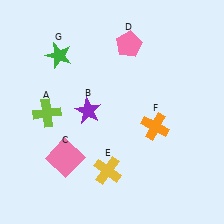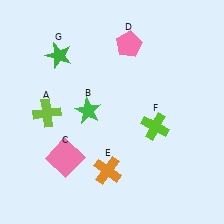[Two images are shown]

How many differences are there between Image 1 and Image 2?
There are 3 differences between the two images.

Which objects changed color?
B changed from purple to green. E changed from yellow to orange. F changed from orange to lime.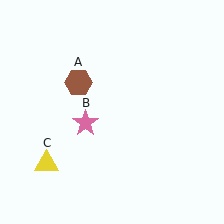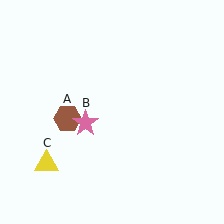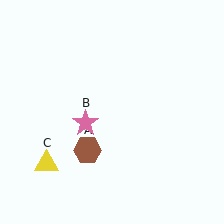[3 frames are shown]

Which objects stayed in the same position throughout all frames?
Pink star (object B) and yellow triangle (object C) remained stationary.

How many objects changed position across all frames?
1 object changed position: brown hexagon (object A).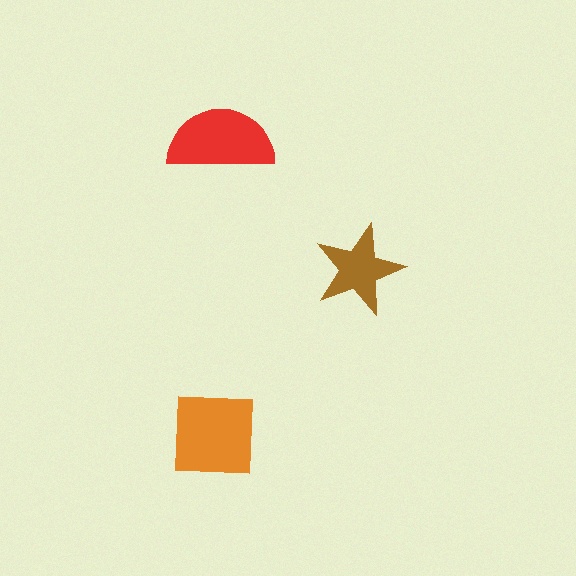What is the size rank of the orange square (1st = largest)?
1st.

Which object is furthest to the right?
The brown star is rightmost.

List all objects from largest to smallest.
The orange square, the red semicircle, the brown star.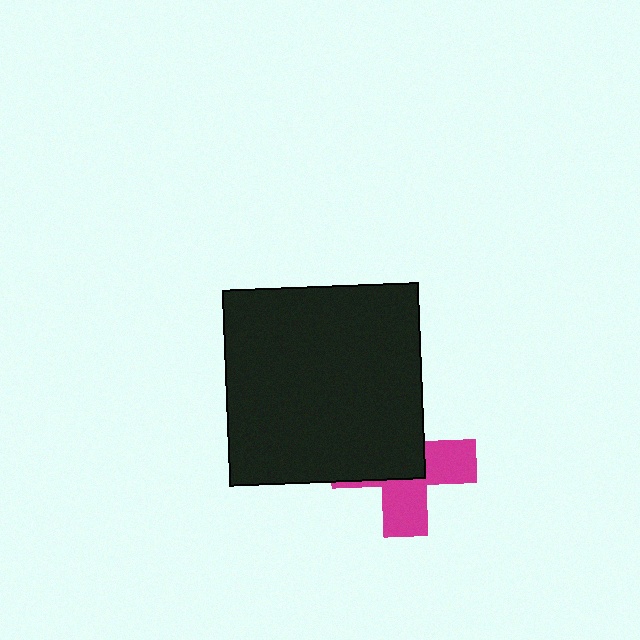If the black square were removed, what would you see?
You would see the complete magenta cross.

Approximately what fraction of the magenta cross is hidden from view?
Roughly 54% of the magenta cross is hidden behind the black square.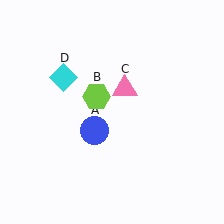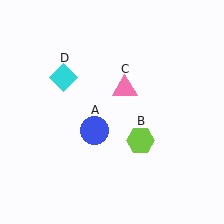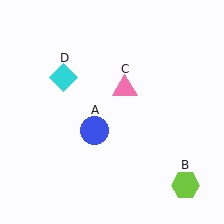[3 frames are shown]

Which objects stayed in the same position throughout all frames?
Blue circle (object A) and pink triangle (object C) and cyan diamond (object D) remained stationary.